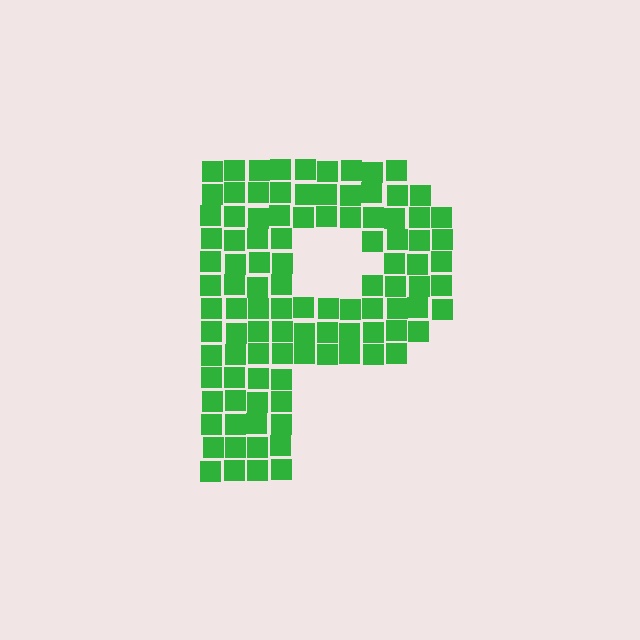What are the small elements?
The small elements are squares.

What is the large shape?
The large shape is the letter P.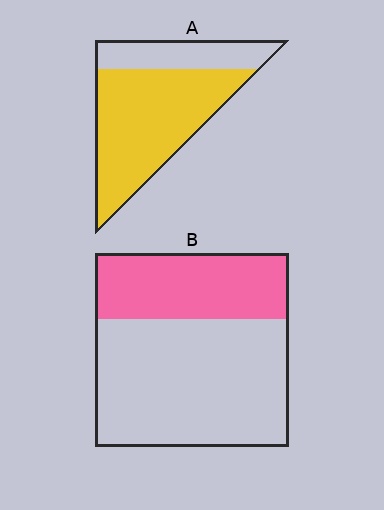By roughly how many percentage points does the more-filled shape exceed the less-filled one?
By roughly 40 percentage points (A over B).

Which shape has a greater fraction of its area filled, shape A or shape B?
Shape A.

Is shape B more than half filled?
No.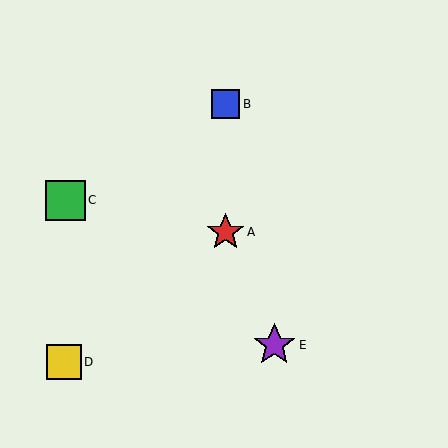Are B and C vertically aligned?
No, B is at x≈226 and C is at x≈66.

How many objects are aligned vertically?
2 objects (A, B) are aligned vertically.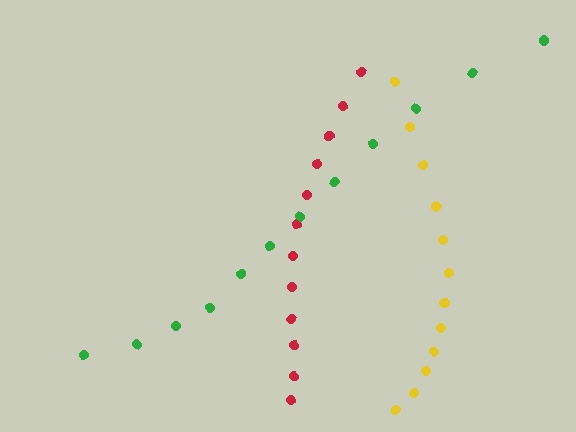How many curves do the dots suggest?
There are 3 distinct paths.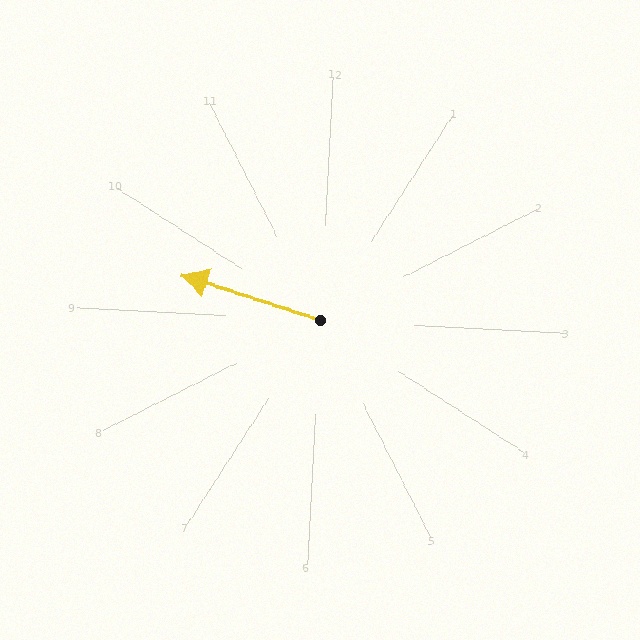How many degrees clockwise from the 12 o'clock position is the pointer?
Approximately 285 degrees.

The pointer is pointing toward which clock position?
Roughly 10 o'clock.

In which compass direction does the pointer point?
West.